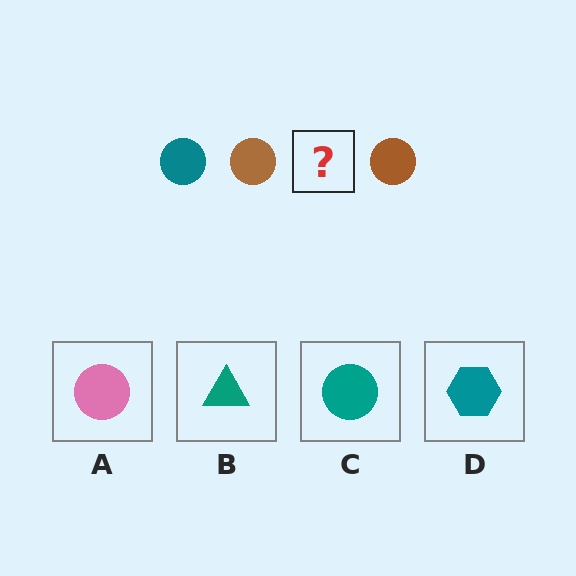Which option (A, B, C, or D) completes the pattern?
C.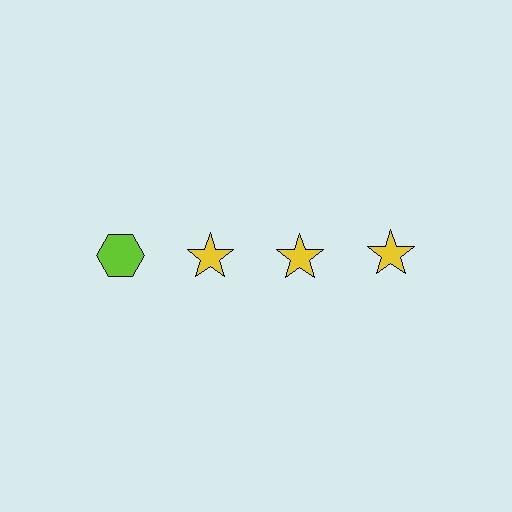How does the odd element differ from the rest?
It differs in both color (lime instead of yellow) and shape (hexagon instead of star).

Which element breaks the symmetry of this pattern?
The lime hexagon in the top row, leftmost column breaks the symmetry. All other shapes are yellow stars.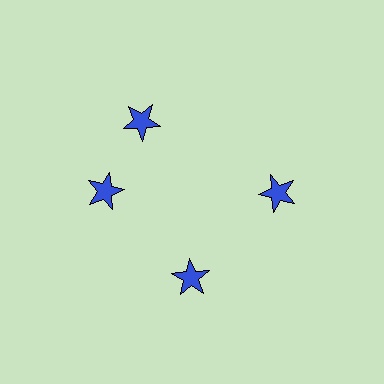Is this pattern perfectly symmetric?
No. The 4 blue stars are arranged in a ring, but one element near the 12 o'clock position is rotated out of alignment along the ring, breaking the 4-fold rotational symmetry.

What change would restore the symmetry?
The symmetry would be restored by rotating it back into even spacing with its neighbors so that all 4 stars sit at equal angles and equal distance from the center.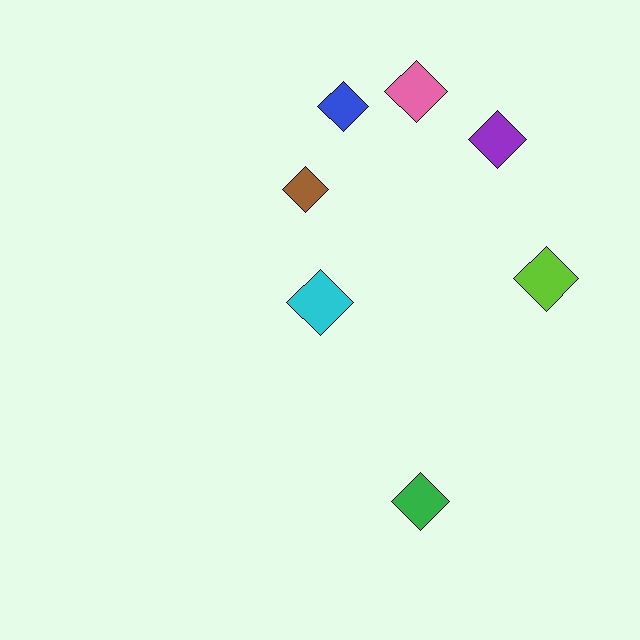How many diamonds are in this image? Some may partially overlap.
There are 7 diamonds.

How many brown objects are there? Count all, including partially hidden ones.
There is 1 brown object.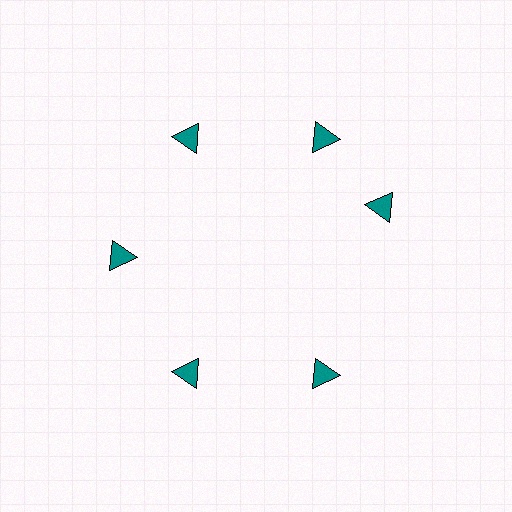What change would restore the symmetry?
The symmetry would be restored by rotating it back into even spacing with its neighbors so that all 6 triangles sit at equal angles and equal distance from the center.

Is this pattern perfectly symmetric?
No. The 6 teal triangles are arranged in a ring, but one element near the 3 o'clock position is rotated out of alignment along the ring, breaking the 6-fold rotational symmetry.